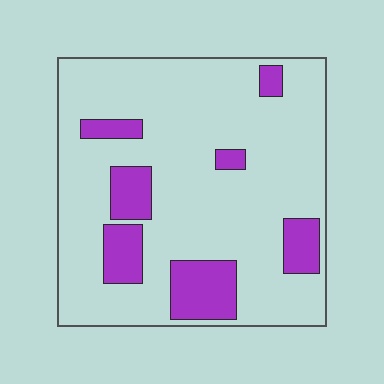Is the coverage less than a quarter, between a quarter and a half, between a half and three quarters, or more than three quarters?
Less than a quarter.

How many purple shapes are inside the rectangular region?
7.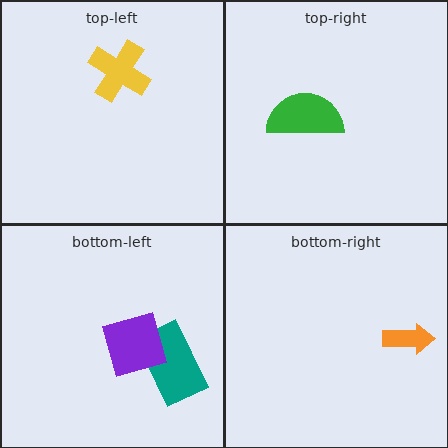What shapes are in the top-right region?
The green semicircle.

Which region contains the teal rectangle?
The bottom-left region.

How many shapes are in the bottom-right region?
1.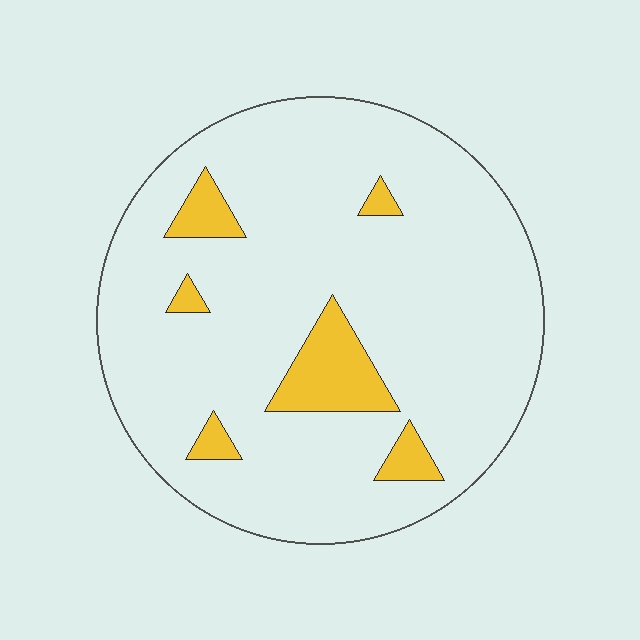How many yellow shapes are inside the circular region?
6.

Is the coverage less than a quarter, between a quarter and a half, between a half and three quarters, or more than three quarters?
Less than a quarter.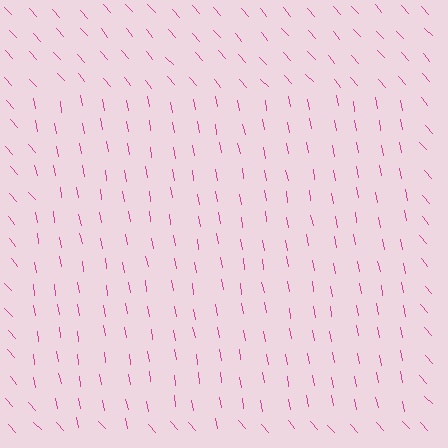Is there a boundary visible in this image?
Yes, there is a texture boundary formed by a change in line orientation.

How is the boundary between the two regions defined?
The boundary is defined purely by a change in line orientation (approximately 31 degrees difference). All lines are the same color and thickness.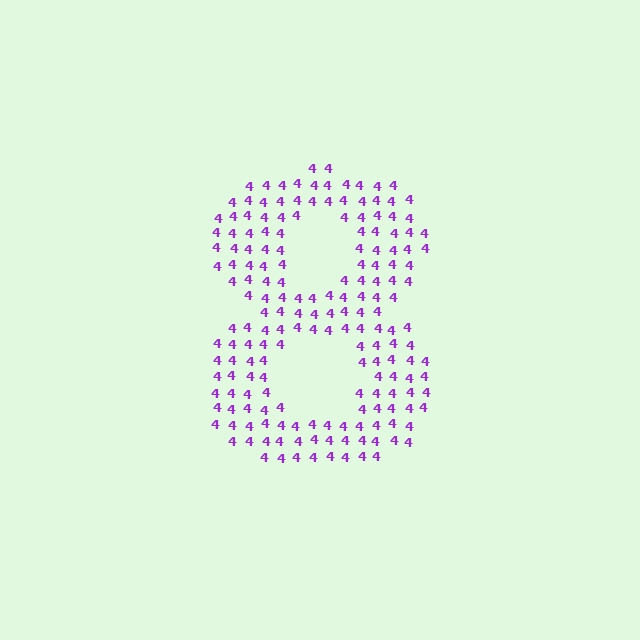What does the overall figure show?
The overall figure shows the digit 8.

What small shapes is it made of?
It is made of small digit 4's.